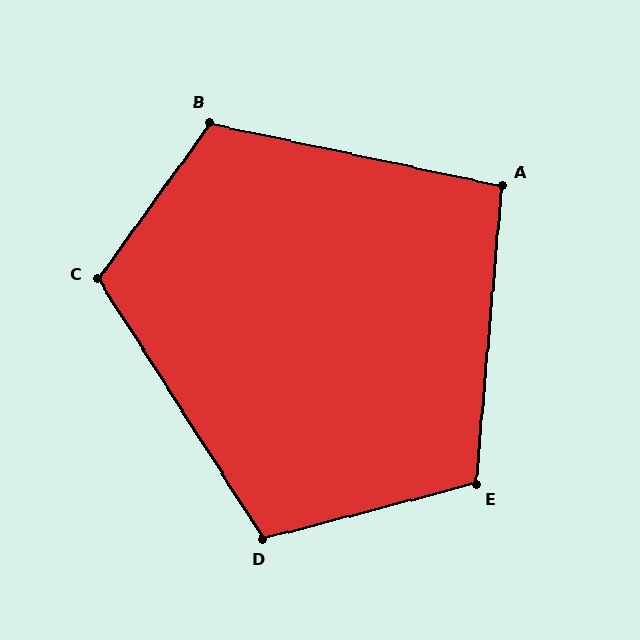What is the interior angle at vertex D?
Approximately 108 degrees (obtuse).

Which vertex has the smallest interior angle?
A, at approximately 97 degrees.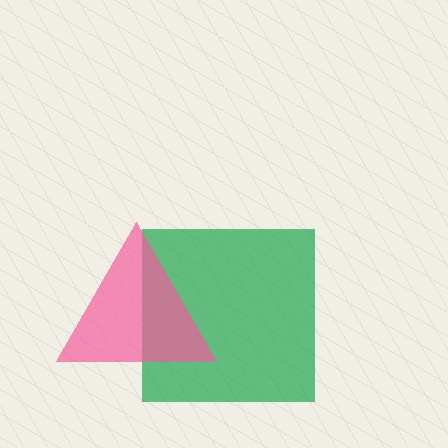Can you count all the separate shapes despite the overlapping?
Yes, there are 2 separate shapes.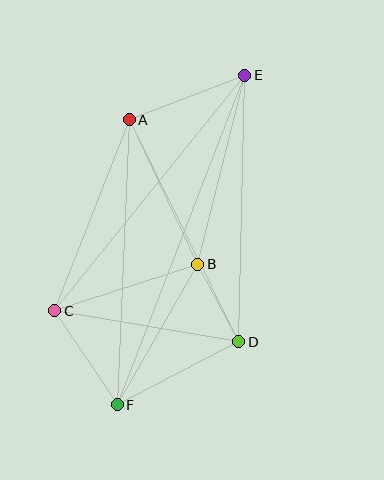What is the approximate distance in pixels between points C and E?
The distance between C and E is approximately 303 pixels.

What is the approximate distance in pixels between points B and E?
The distance between B and E is approximately 195 pixels.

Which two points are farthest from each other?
Points E and F are farthest from each other.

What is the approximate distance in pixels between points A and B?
The distance between A and B is approximately 160 pixels.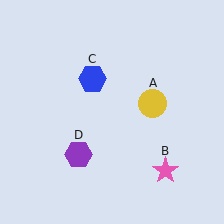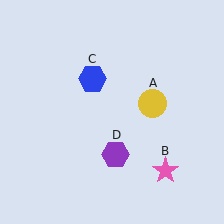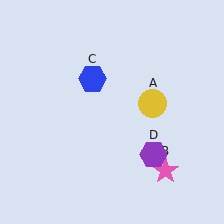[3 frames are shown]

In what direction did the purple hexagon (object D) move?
The purple hexagon (object D) moved right.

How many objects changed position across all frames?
1 object changed position: purple hexagon (object D).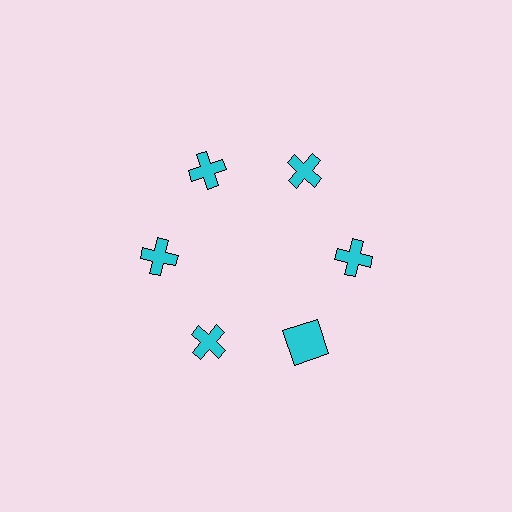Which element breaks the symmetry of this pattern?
The cyan square at roughly the 5 o'clock position breaks the symmetry. All other shapes are cyan crosses.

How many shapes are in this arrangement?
There are 6 shapes arranged in a ring pattern.